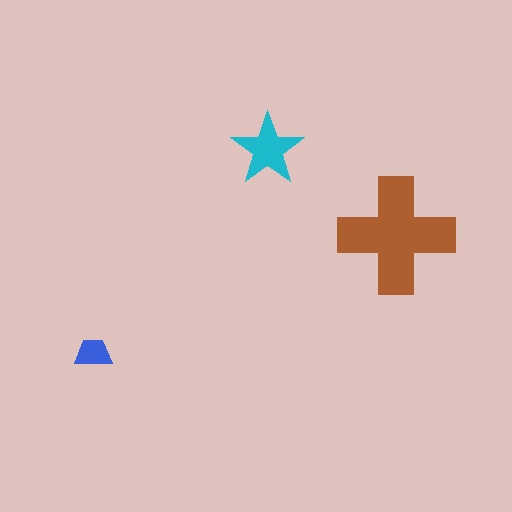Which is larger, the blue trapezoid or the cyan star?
The cyan star.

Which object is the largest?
The brown cross.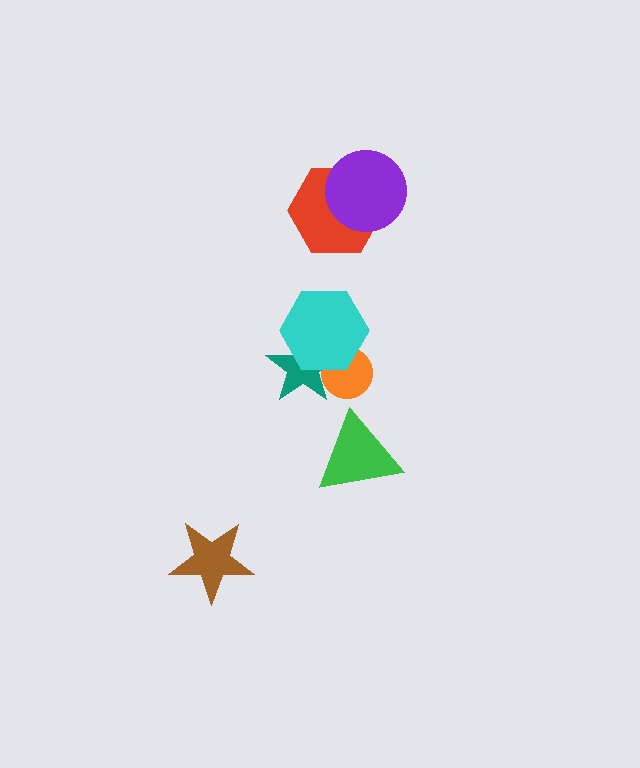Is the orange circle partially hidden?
Yes, it is partially covered by another shape.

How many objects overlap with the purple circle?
1 object overlaps with the purple circle.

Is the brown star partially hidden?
No, no other shape covers it.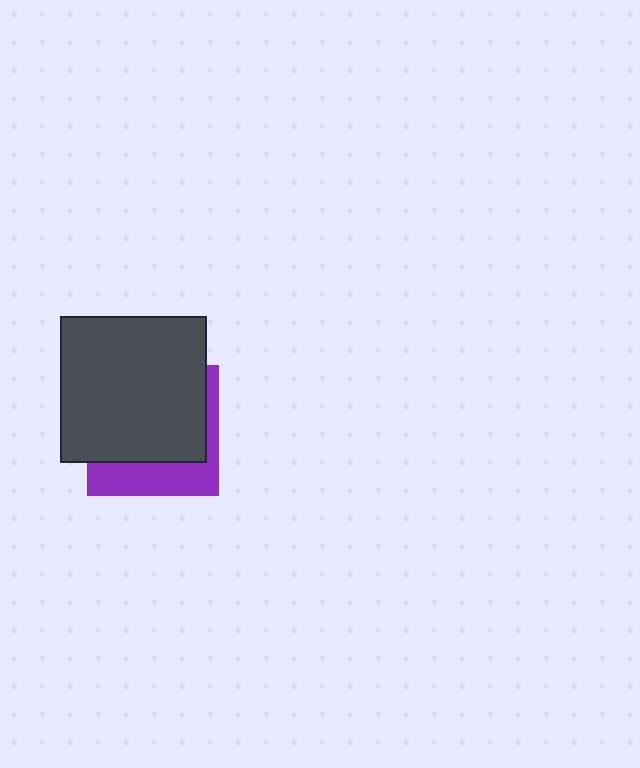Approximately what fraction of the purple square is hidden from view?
Roughly 69% of the purple square is hidden behind the dark gray square.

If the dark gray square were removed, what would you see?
You would see the complete purple square.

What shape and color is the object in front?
The object in front is a dark gray square.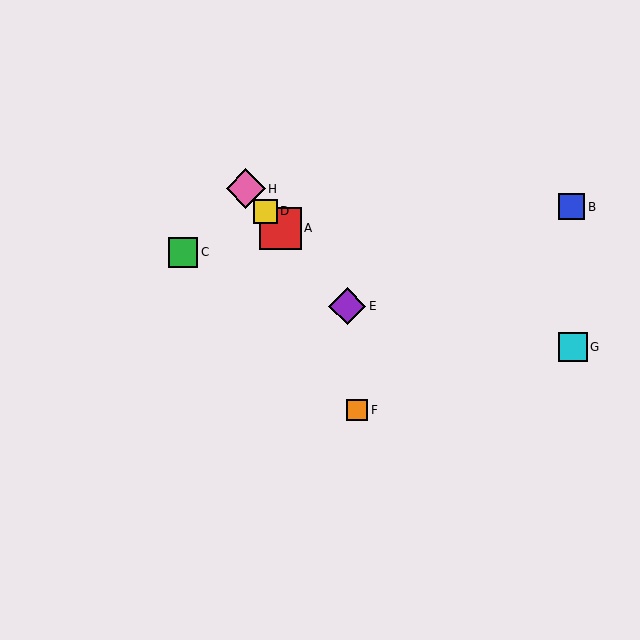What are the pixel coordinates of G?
Object G is at (573, 347).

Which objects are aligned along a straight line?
Objects A, D, E, H are aligned along a straight line.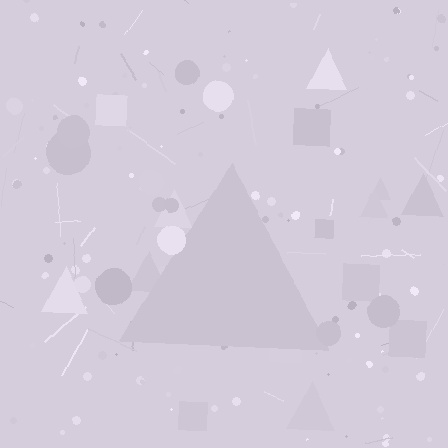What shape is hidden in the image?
A triangle is hidden in the image.